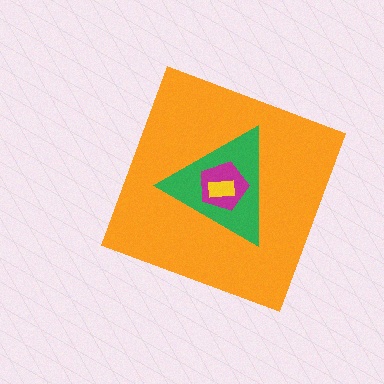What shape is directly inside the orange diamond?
The green triangle.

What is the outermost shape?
The orange diamond.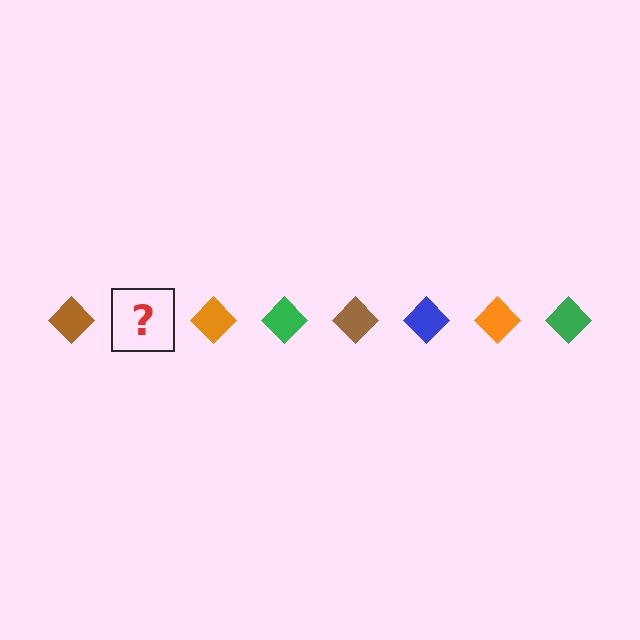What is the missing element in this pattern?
The missing element is a blue diamond.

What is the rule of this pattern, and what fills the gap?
The rule is that the pattern cycles through brown, blue, orange, green diamonds. The gap should be filled with a blue diamond.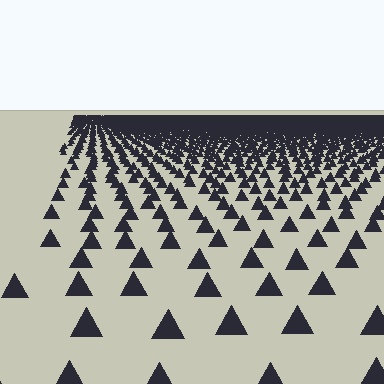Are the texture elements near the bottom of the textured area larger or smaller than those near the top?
Larger. Near the bottom, elements are closer to the viewer and appear at a bigger on-screen size.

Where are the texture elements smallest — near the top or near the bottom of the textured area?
Near the top.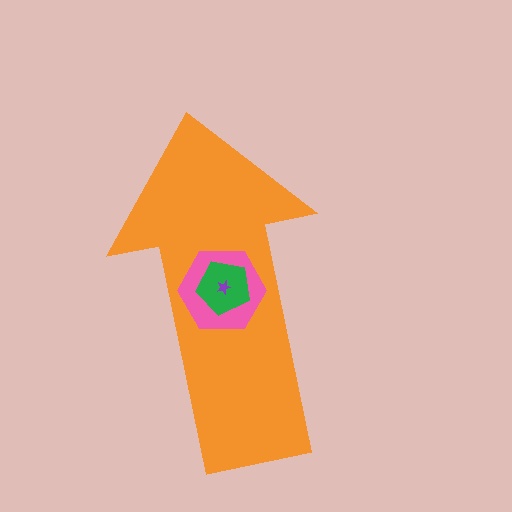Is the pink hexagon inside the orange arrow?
Yes.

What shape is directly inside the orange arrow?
The pink hexagon.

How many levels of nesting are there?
4.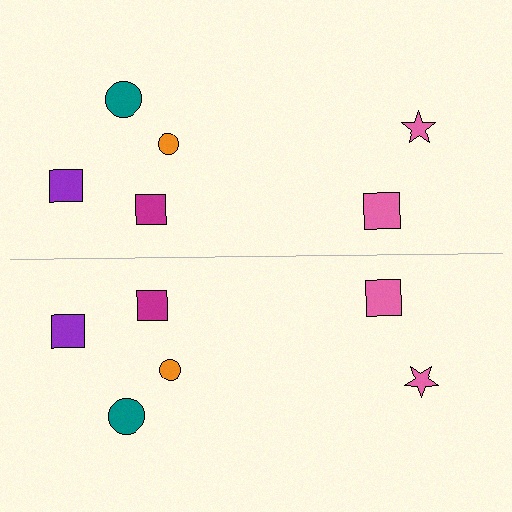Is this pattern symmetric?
Yes, this pattern has bilateral (reflection) symmetry.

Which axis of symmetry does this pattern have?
The pattern has a horizontal axis of symmetry running through the center of the image.